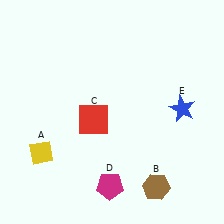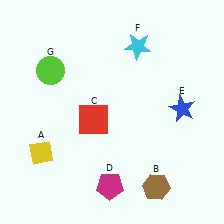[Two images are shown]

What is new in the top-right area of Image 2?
A cyan star (F) was added in the top-right area of Image 2.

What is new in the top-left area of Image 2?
A lime circle (G) was added in the top-left area of Image 2.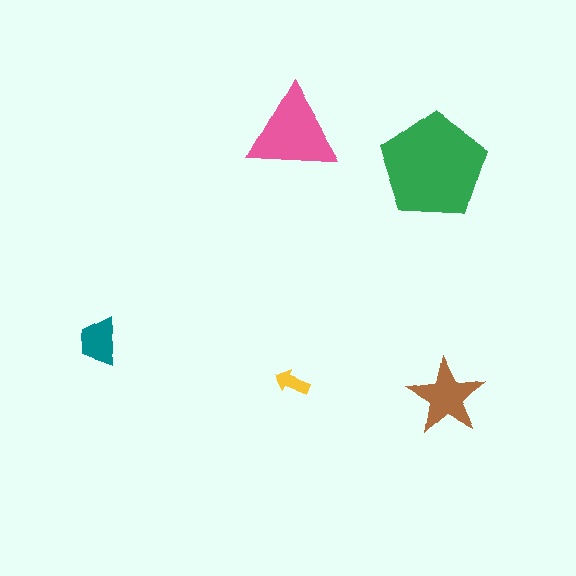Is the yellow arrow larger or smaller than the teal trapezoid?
Smaller.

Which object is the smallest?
The yellow arrow.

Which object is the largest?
The green pentagon.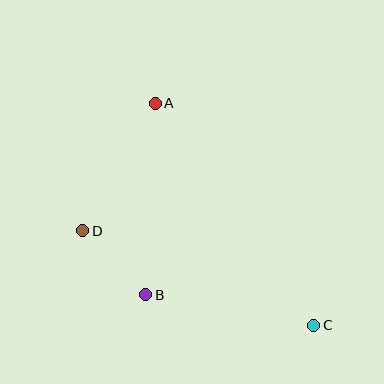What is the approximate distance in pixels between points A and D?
The distance between A and D is approximately 147 pixels.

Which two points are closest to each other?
Points B and D are closest to each other.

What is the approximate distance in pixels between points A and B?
The distance between A and B is approximately 192 pixels.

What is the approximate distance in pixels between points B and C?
The distance between B and C is approximately 171 pixels.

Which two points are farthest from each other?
Points A and C are farthest from each other.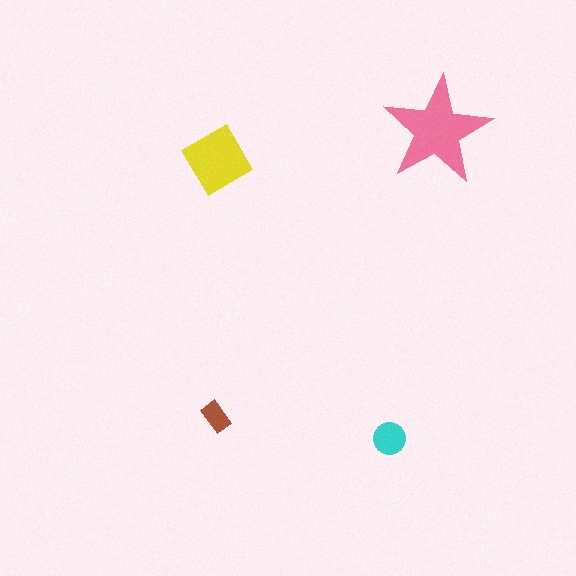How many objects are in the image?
There are 4 objects in the image.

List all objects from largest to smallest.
The pink star, the yellow diamond, the cyan circle, the brown rectangle.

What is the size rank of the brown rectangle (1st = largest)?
4th.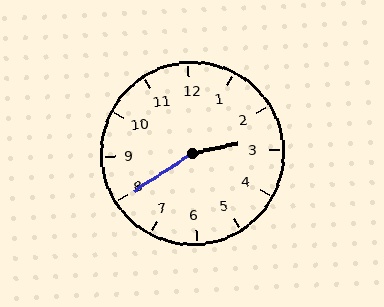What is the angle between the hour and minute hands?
Approximately 160 degrees.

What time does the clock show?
2:40.